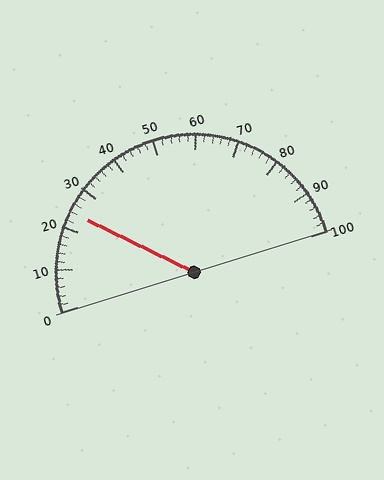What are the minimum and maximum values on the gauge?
The gauge ranges from 0 to 100.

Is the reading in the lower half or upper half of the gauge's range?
The reading is in the lower half of the range (0 to 100).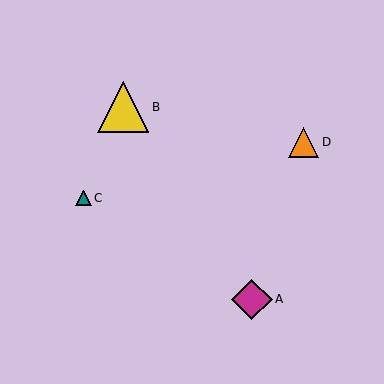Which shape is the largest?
The yellow triangle (labeled B) is the largest.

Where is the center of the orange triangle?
The center of the orange triangle is at (304, 142).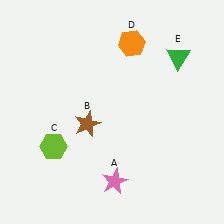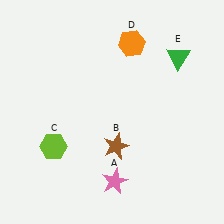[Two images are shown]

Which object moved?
The brown star (B) moved right.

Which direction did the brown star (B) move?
The brown star (B) moved right.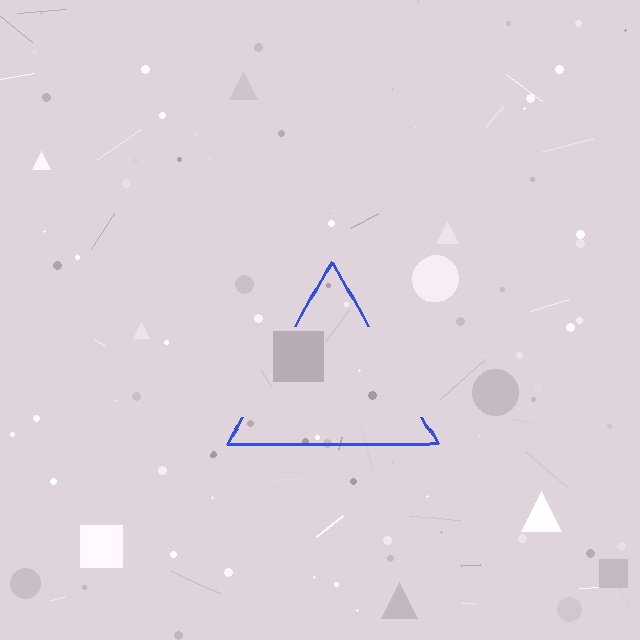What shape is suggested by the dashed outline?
The dashed outline suggests a triangle.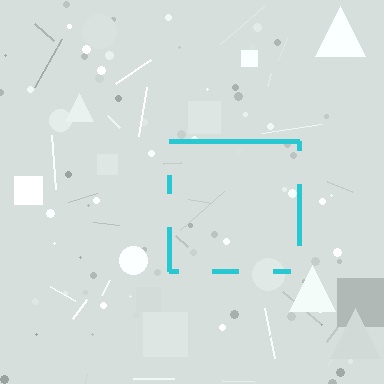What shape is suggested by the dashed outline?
The dashed outline suggests a square.